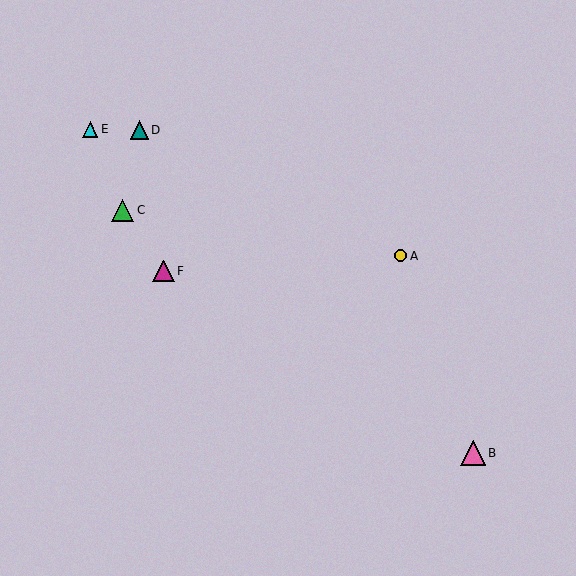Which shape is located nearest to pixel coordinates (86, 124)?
The cyan triangle (labeled E) at (90, 129) is nearest to that location.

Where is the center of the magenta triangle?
The center of the magenta triangle is at (163, 271).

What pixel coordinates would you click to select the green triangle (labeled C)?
Click at (123, 211) to select the green triangle C.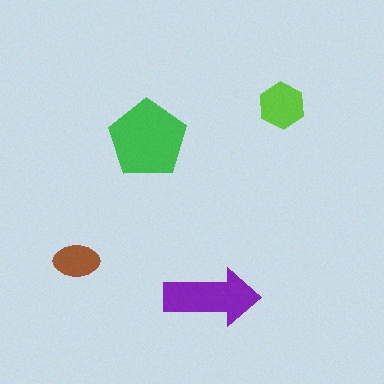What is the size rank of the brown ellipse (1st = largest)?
4th.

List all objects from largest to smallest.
The green pentagon, the purple arrow, the lime hexagon, the brown ellipse.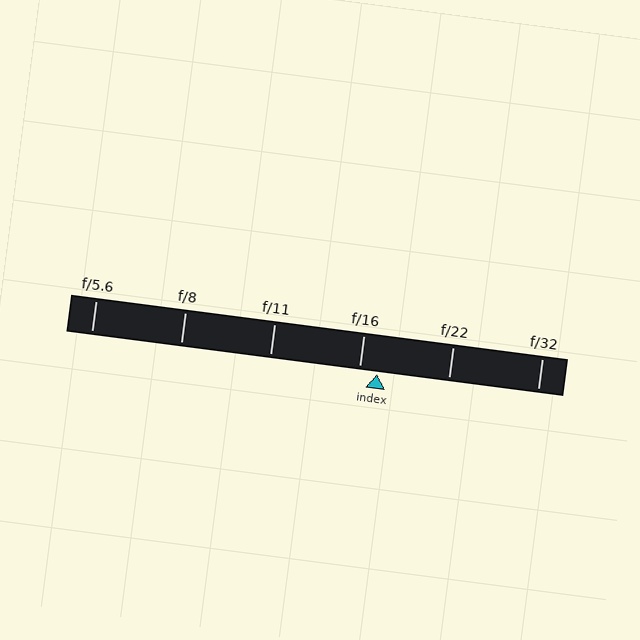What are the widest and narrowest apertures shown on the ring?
The widest aperture shown is f/5.6 and the narrowest is f/32.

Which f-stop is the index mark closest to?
The index mark is closest to f/16.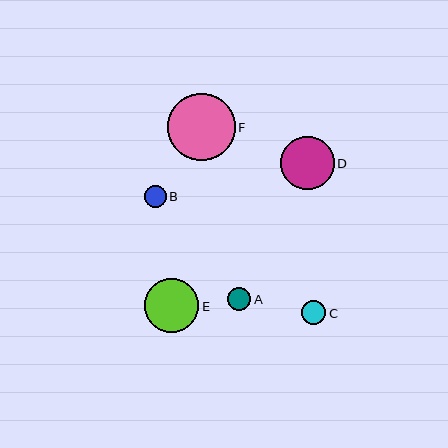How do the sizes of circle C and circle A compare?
Circle C and circle A are approximately the same size.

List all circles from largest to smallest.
From largest to smallest: F, E, D, C, A, B.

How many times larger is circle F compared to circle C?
Circle F is approximately 2.8 times the size of circle C.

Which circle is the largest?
Circle F is the largest with a size of approximately 67 pixels.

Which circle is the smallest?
Circle B is the smallest with a size of approximately 22 pixels.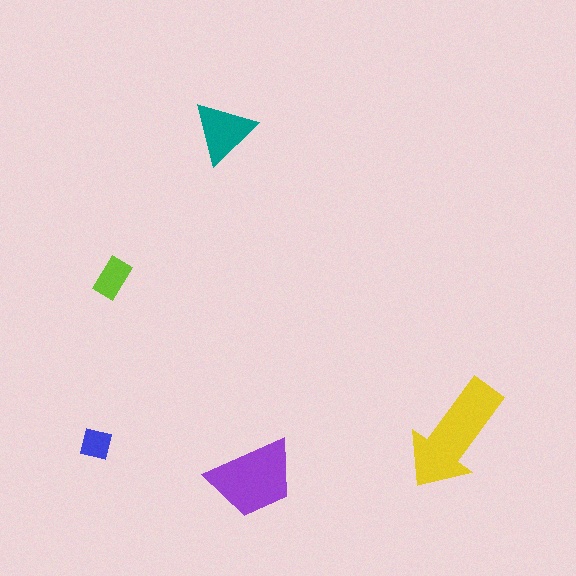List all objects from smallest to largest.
The blue square, the lime rectangle, the teal triangle, the purple trapezoid, the yellow arrow.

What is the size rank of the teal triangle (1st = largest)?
3rd.